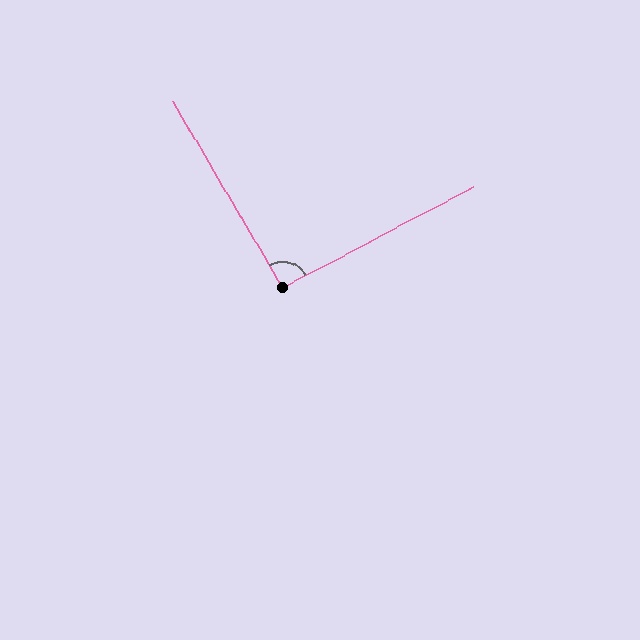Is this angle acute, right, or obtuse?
It is approximately a right angle.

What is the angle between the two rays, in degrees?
Approximately 93 degrees.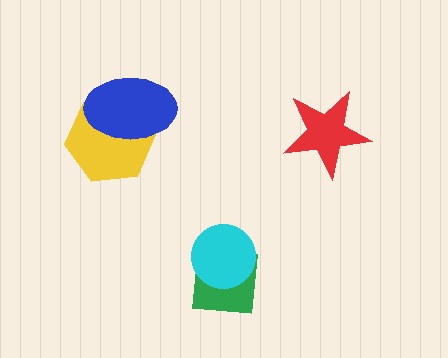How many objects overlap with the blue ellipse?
1 object overlaps with the blue ellipse.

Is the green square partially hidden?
Yes, it is partially covered by another shape.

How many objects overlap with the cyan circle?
1 object overlaps with the cyan circle.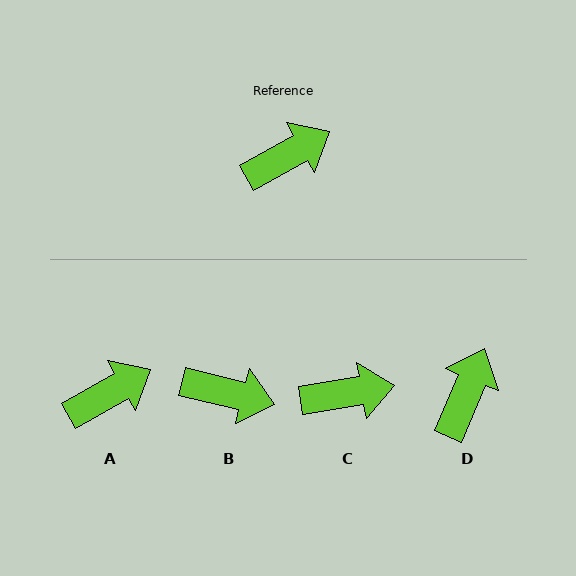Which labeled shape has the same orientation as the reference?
A.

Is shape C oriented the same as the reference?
No, it is off by about 20 degrees.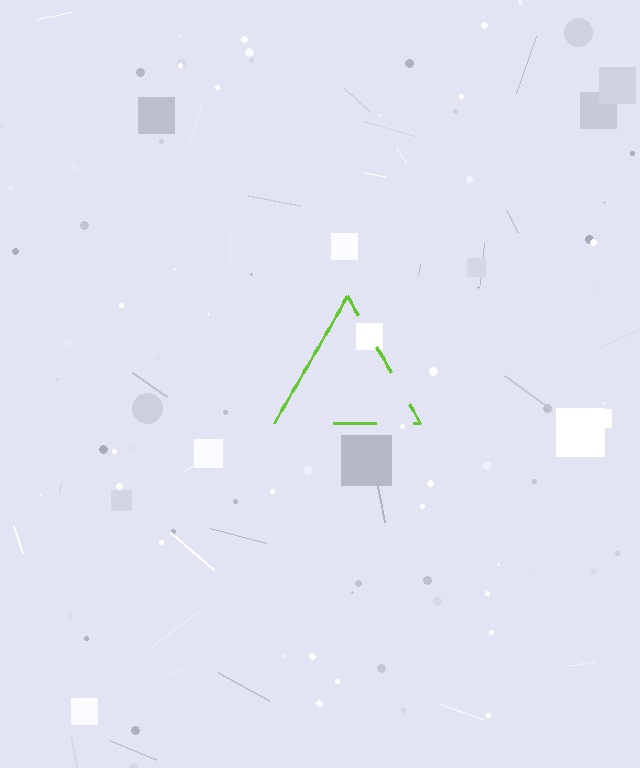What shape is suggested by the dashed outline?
The dashed outline suggests a triangle.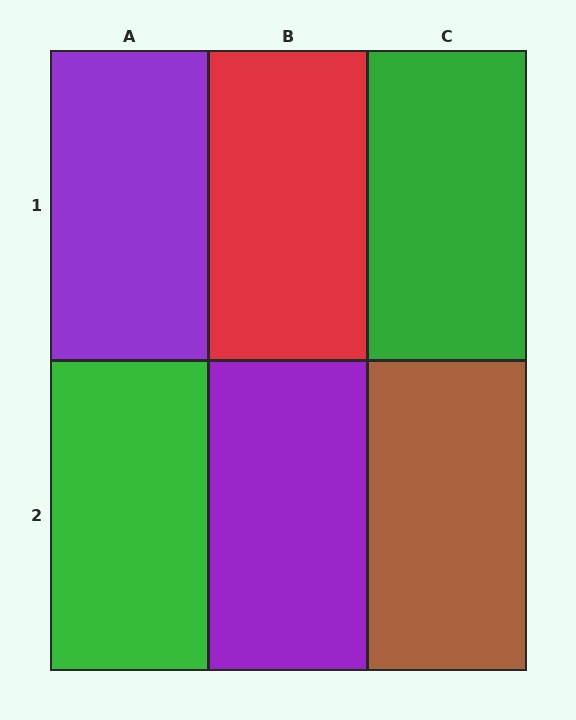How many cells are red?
1 cell is red.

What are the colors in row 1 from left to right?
Purple, red, green.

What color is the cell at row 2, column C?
Brown.